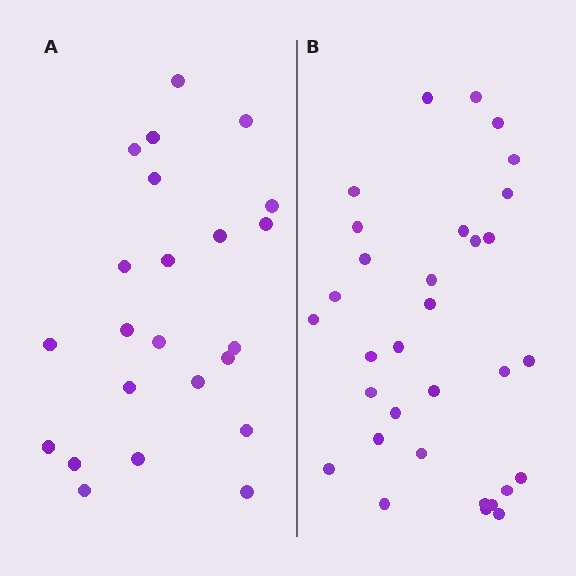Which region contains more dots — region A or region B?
Region B (the right region) has more dots.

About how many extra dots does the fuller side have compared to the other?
Region B has roughly 8 or so more dots than region A.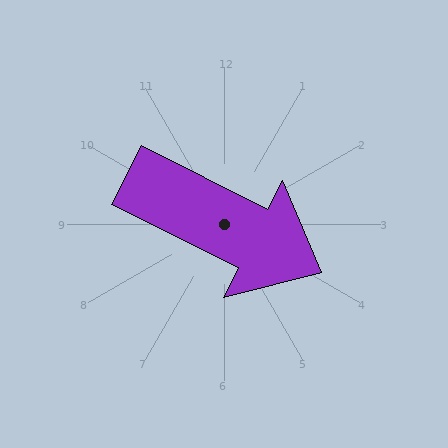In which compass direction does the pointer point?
Southeast.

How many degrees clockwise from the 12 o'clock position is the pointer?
Approximately 117 degrees.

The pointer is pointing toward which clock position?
Roughly 4 o'clock.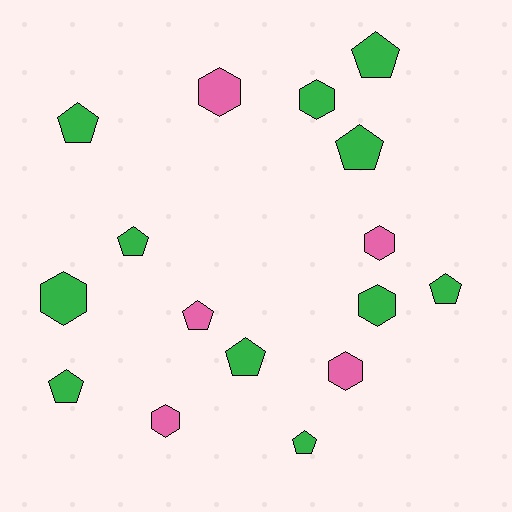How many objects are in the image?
There are 16 objects.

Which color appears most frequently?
Green, with 11 objects.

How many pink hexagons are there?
There are 4 pink hexagons.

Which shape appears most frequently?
Pentagon, with 9 objects.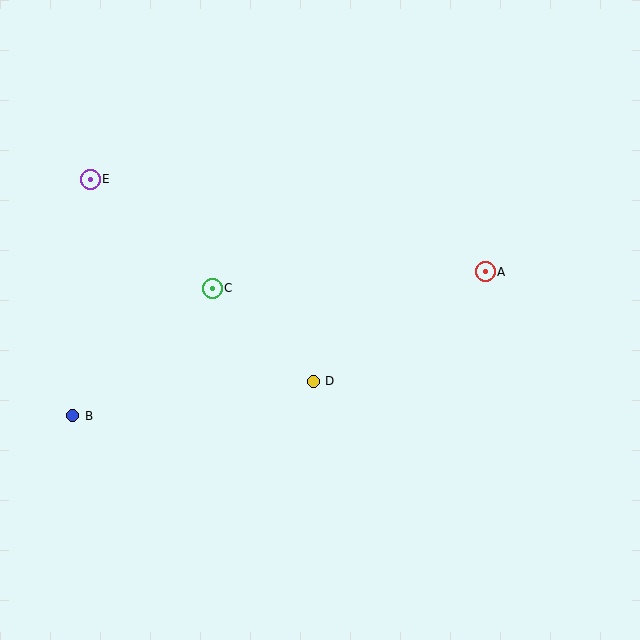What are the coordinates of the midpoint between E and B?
The midpoint between E and B is at (82, 297).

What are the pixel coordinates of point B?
Point B is at (73, 416).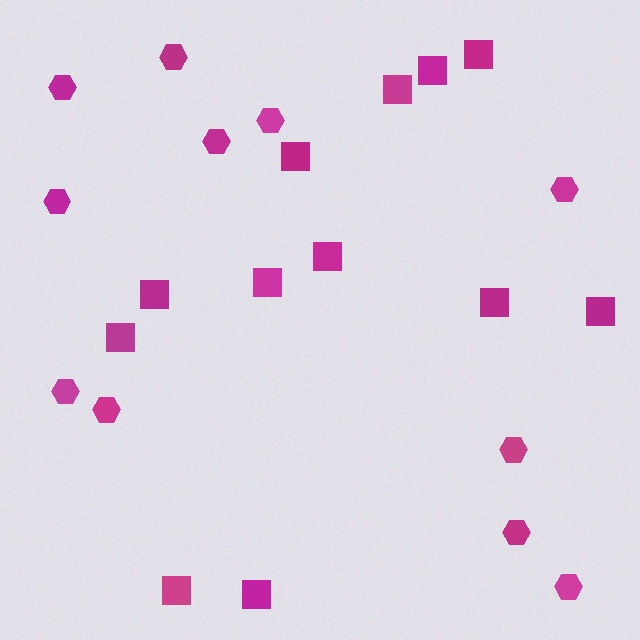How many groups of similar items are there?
There are 2 groups: one group of squares (12) and one group of hexagons (11).